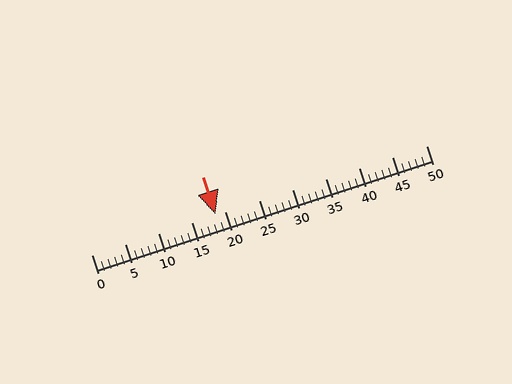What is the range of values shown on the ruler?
The ruler shows values from 0 to 50.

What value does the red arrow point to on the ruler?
The red arrow points to approximately 19.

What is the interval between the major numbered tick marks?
The major tick marks are spaced 5 units apart.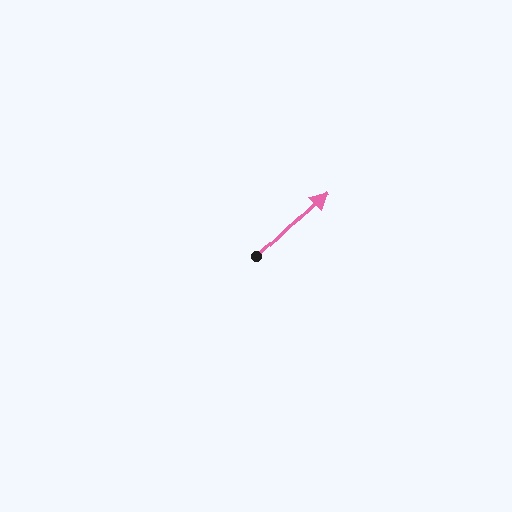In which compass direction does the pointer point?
Northeast.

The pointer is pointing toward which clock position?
Roughly 2 o'clock.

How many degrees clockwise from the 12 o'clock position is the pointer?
Approximately 47 degrees.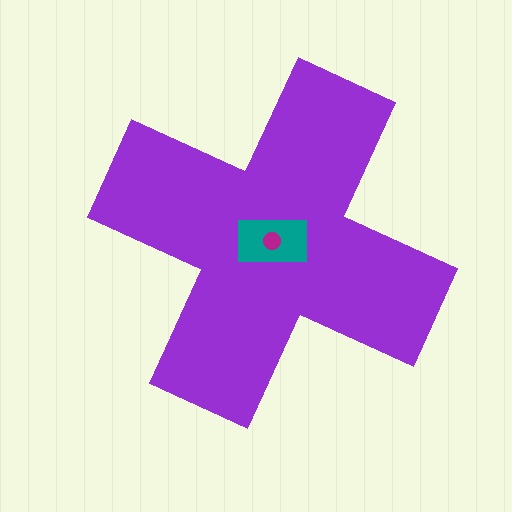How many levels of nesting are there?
3.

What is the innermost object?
The magenta circle.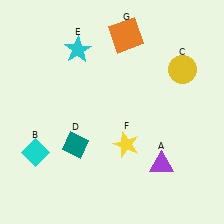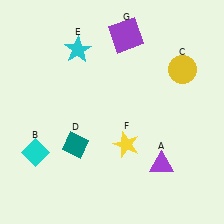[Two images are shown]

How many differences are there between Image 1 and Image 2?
There is 1 difference between the two images.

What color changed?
The square (G) changed from orange in Image 1 to purple in Image 2.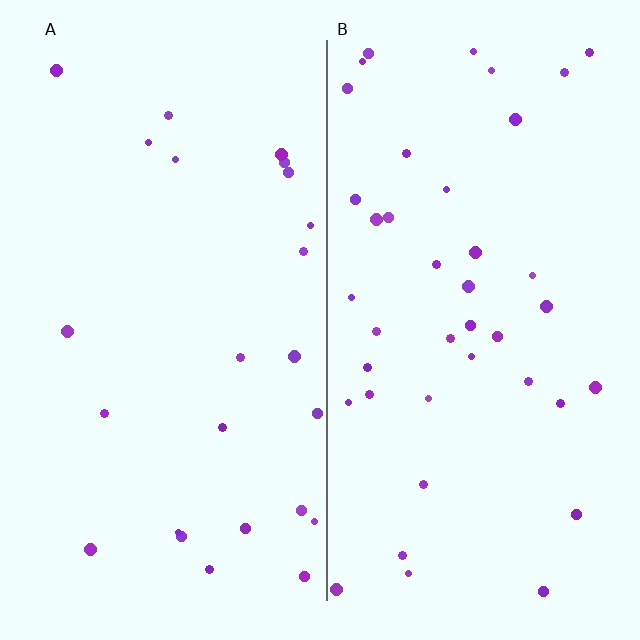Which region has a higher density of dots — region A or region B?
B (the right).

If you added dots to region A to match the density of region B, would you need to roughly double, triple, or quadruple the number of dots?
Approximately double.